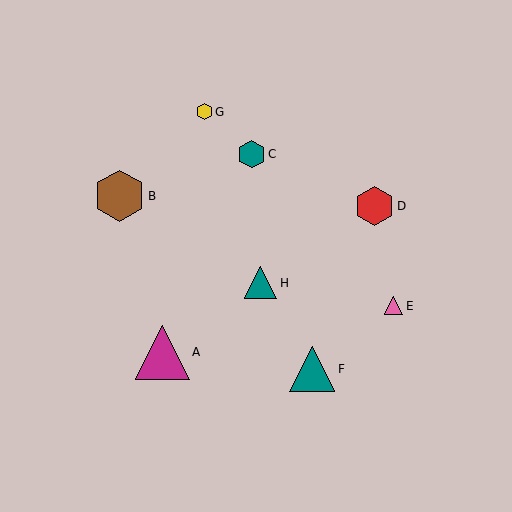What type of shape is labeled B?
Shape B is a brown hexagon.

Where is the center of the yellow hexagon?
The center of the yellow hexagon is at (204, 112).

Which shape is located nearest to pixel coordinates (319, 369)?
The teal triangle (labeled F) at (312, 369) is nearest to that location.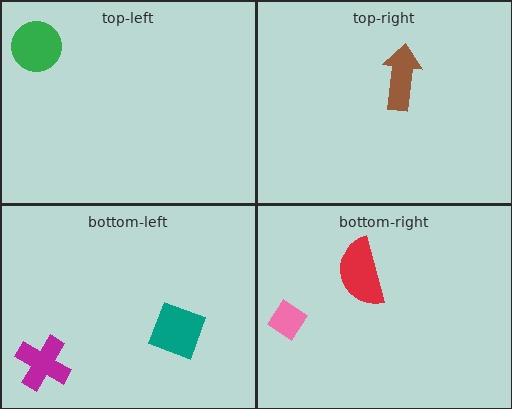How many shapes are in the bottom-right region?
2.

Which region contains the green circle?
The top-left region.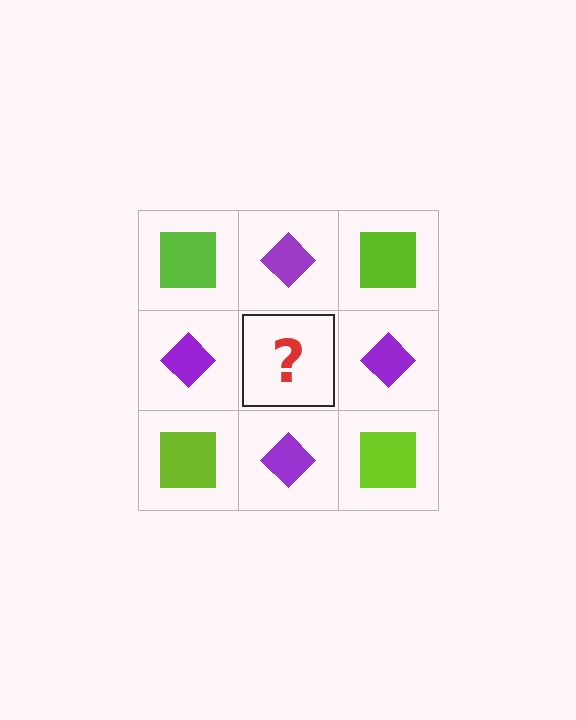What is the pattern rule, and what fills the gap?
The rule is that it alternates lime square and purple diamond in a checkerboard pattern. The gap should be filled with a lime square.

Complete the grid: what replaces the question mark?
The question mark should be replaced with a lime square.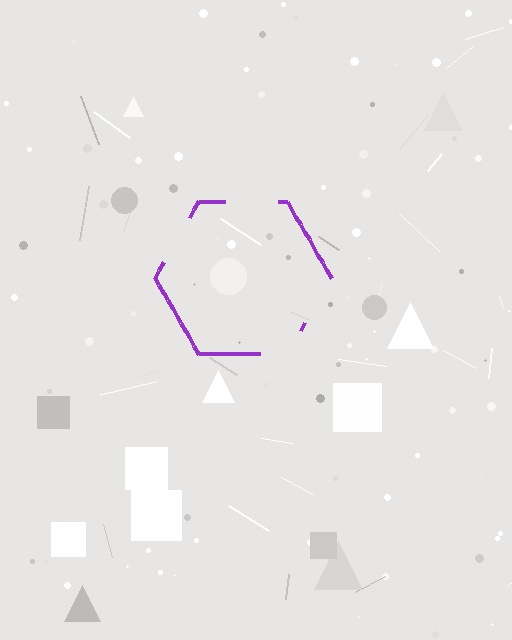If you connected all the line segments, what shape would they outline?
They would outline a hexagon.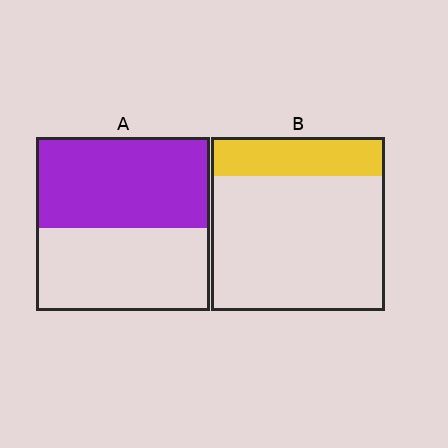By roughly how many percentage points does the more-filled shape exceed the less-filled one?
By roughly 30 percentage points (A over B).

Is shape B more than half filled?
No.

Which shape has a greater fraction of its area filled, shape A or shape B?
Shape A.